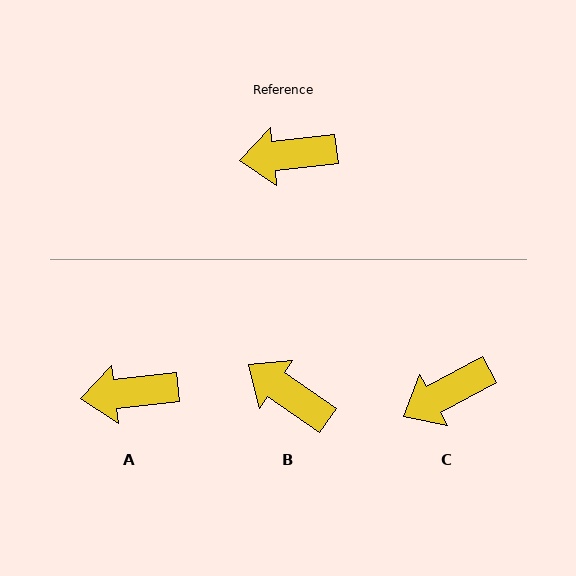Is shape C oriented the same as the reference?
No, it is off by about 22 degrees.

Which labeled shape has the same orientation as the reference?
A.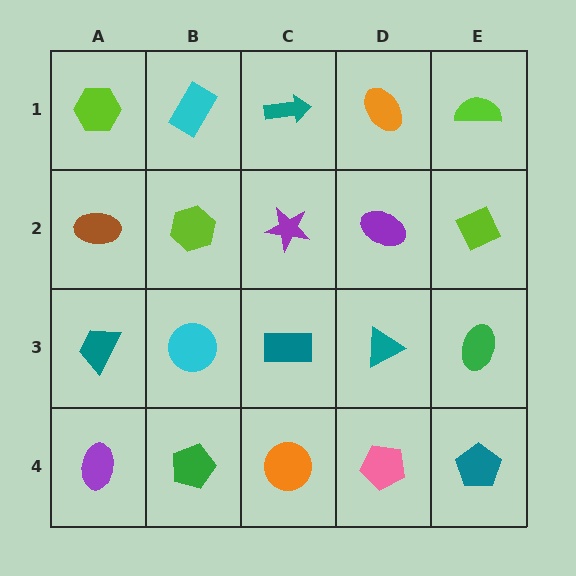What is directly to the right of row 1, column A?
A cyan rectangle.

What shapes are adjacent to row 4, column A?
A teal trapezoid (row 3, column A), a green pentagon (row 4, column B).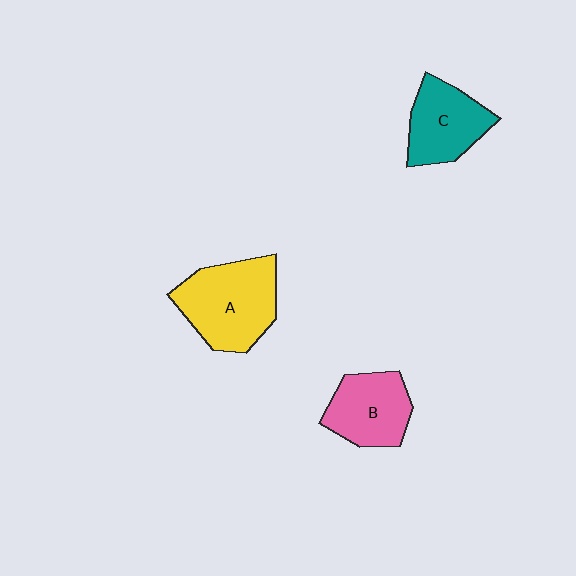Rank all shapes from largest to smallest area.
From largest to smallest: A (yellow), C (teal), B (pink).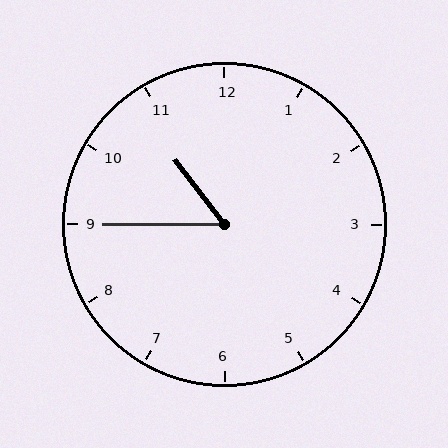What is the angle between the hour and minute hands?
Approximately 52 degrees.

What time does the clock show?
10:45.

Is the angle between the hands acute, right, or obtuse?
It is acute.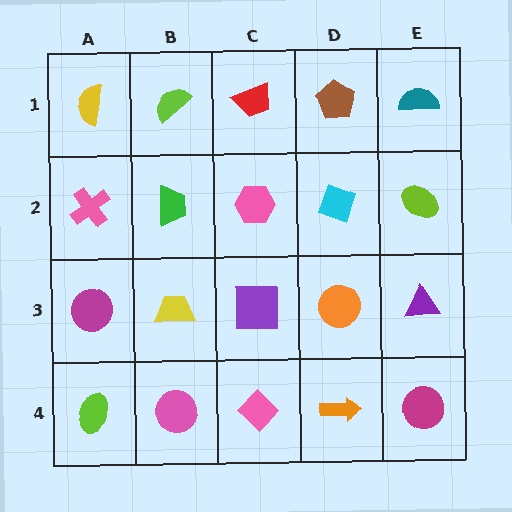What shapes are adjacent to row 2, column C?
A red trapezoid (row 1, column C), a purple square (row 3, column C), a green trapezoid (row 2, column B), a cyan diamond (row 2, column D).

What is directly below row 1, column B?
A green trapezoid.